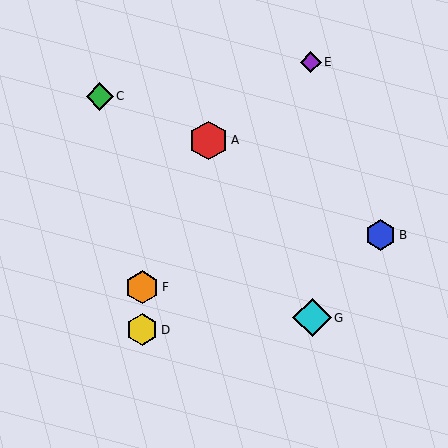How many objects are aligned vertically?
2 objects (D, F) are aligned vertically.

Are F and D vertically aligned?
Yes, both are at x≈142.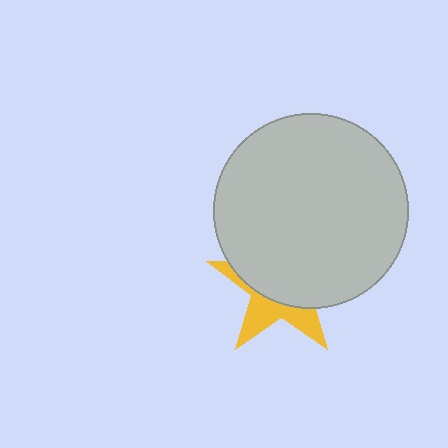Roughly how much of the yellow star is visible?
A small part of it is visible (roughly 36%).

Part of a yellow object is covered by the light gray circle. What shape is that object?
It is a star.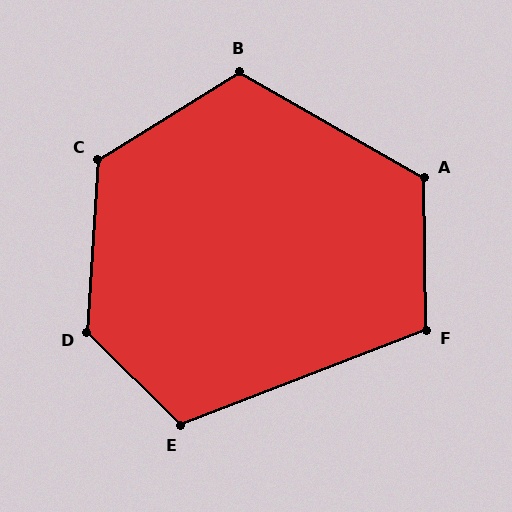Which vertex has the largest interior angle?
D, at approximately 131 degrees.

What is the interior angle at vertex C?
Approximately 125 degrees (obtuse).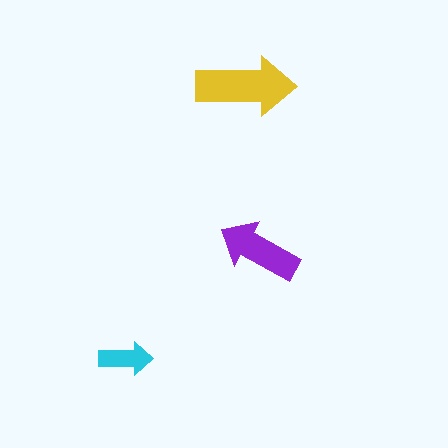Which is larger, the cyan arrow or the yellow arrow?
The yellow one.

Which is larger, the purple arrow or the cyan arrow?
The purple one.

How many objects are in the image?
There are 3 objects in the image.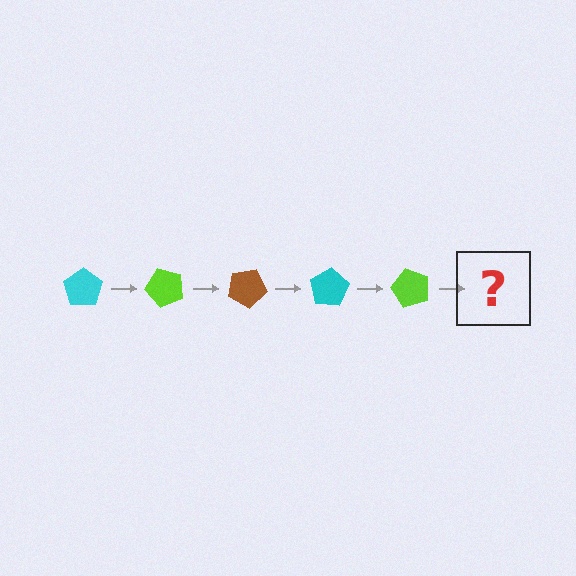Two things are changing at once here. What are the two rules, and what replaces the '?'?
The two rules are that it rotates 50 degrees each step and the color cycles through cyan, lime, and brown. The '?' should be a brown pentagon, rotated 250 degrees from the start.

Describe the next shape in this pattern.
It should be a brown pentagon, rotated 250 degrees from the start.